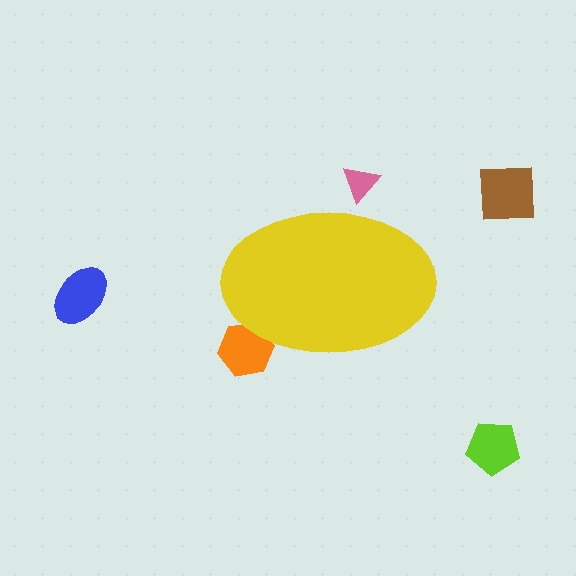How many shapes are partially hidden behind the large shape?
2 shapes are partially hidden.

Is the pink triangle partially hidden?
Yes, the pink triangle is partially hidden behind the yellow ellipse.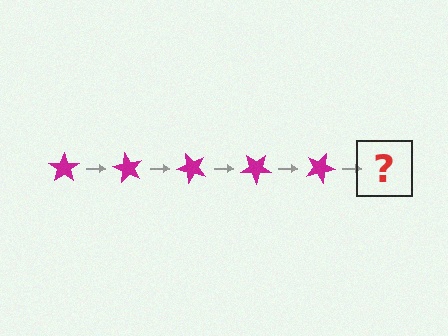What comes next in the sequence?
The next element should be a magenta star rotated 300 degrees.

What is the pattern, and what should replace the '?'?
The pattern is that the star rotates 60 degrees each step. The '?' should be a magenta star rotated 300 degrees.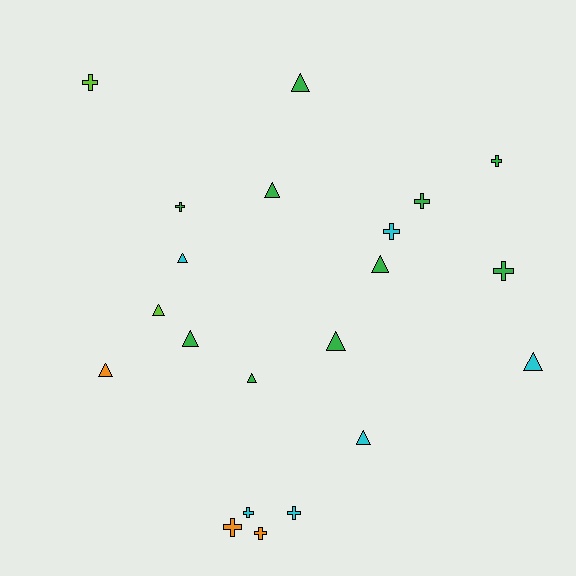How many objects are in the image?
There are 21 objects.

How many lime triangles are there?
There is 1 lime triangle.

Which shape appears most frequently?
Triangle, with 11 objects.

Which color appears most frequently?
Green, with 10 objects.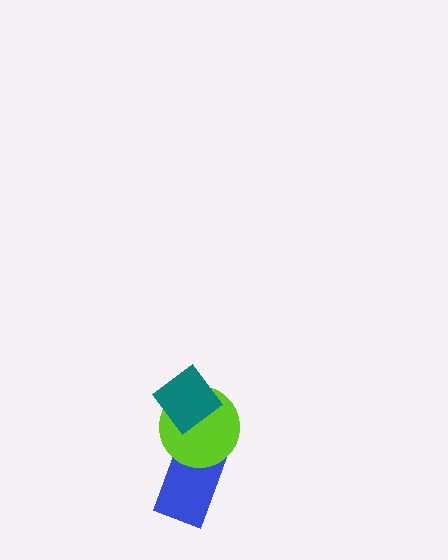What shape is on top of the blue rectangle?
The lime circle is on top of the blue rectangle.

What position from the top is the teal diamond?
The teal diamond is 1st from the top.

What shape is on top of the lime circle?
The teal diamond is on top of the lime circle.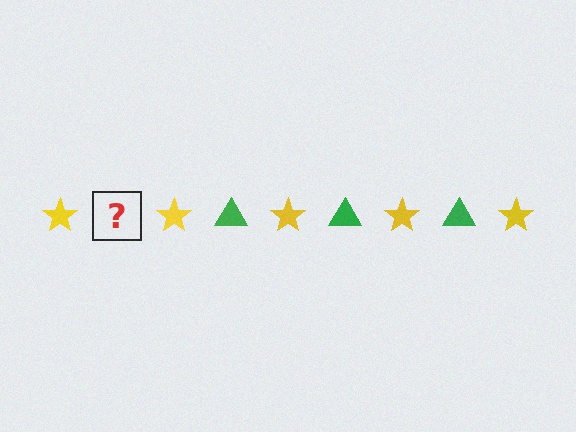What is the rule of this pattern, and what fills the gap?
The rule is that the pattern alternates between yellow star and green triangle. The gap should be filled with a green triangle.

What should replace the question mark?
The question mark should be replaced with a green triangle.